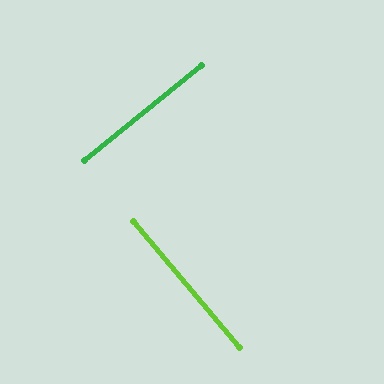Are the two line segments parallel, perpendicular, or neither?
Perpendicular — they meet at approximately 89°.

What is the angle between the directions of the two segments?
Approximately 89 degrees.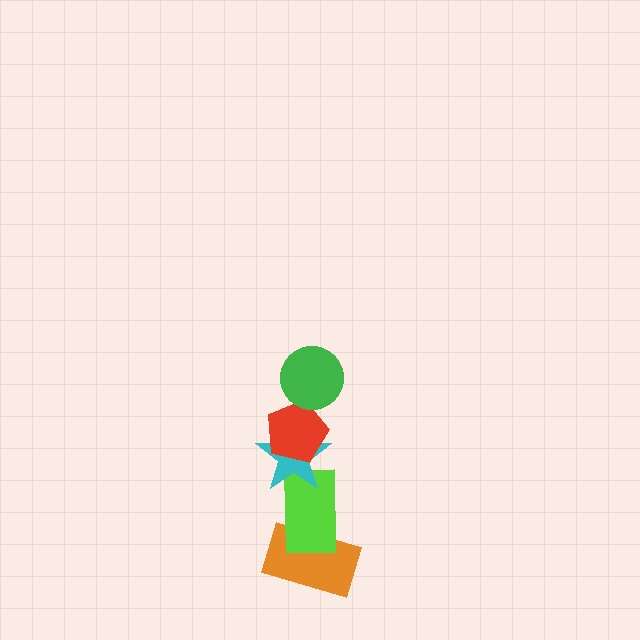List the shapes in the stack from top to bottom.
From top to bottom: the green circle, the red pentagon, the cyan star, the lime rectangle, the orange rectangle.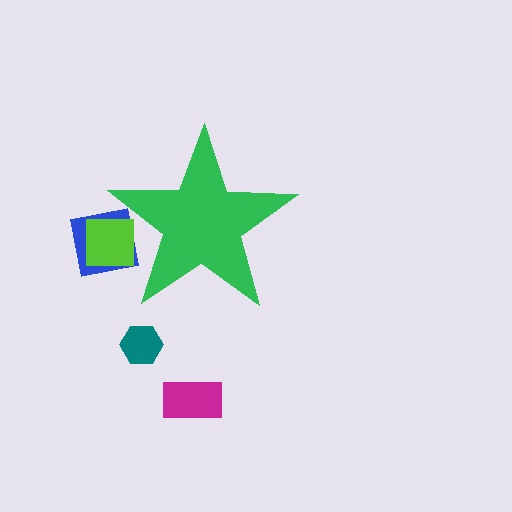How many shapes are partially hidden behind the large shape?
2 shapes are partially hidden.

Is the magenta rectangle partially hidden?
No, the magenta rectangle is fully visible.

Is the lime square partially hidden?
Yes, the lime square is partially hidden behind the green star.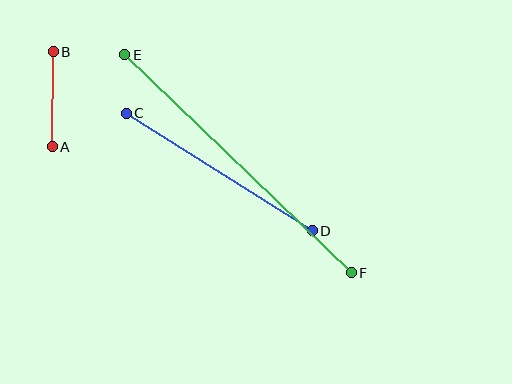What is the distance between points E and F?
The distance is approximately 314 pixels.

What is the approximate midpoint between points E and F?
The midpoint is at approximately (238, 164) pixels.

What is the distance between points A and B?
The distance is approximately 95 pixels.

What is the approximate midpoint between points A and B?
The midpoint is at approximately (53, 99) pixels.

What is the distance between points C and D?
The distance is approximately 220 pixels.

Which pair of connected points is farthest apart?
Points E and F are farthest apart.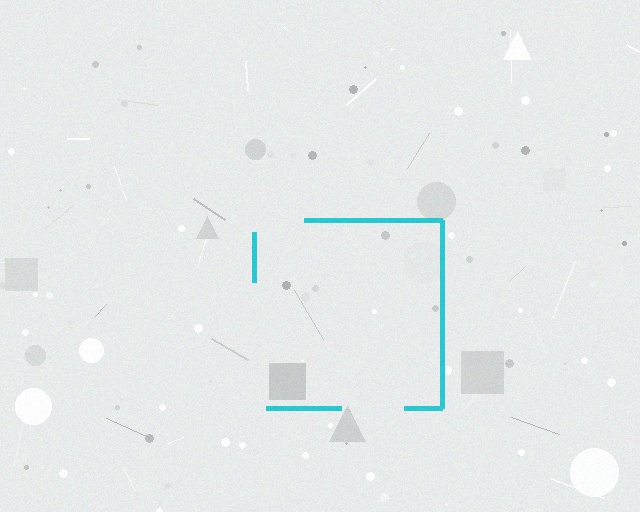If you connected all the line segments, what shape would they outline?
They would outline a square.